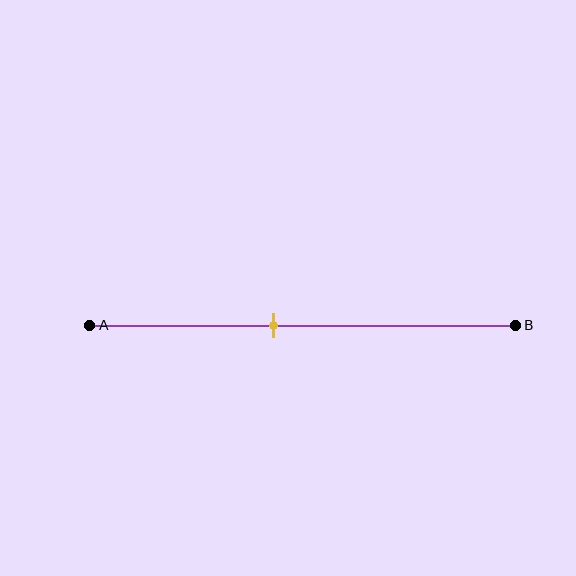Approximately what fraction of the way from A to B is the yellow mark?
The yellow mark is approximately 45% of the way from A to B.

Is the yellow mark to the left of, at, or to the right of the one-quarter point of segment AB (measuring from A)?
The yellow mark is to the right of the one-quarter point of segment AB.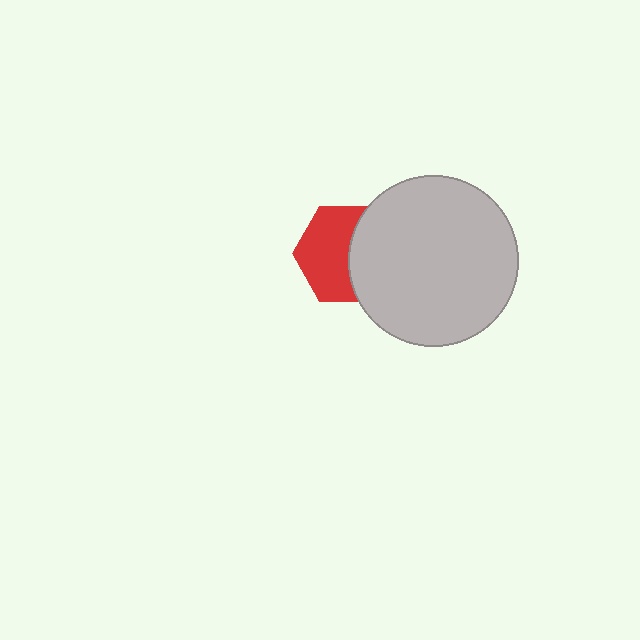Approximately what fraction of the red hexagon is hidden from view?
Roughly 43% of the red hexagon is hidden behind the light gray circle.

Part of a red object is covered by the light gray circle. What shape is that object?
It is a hexagon.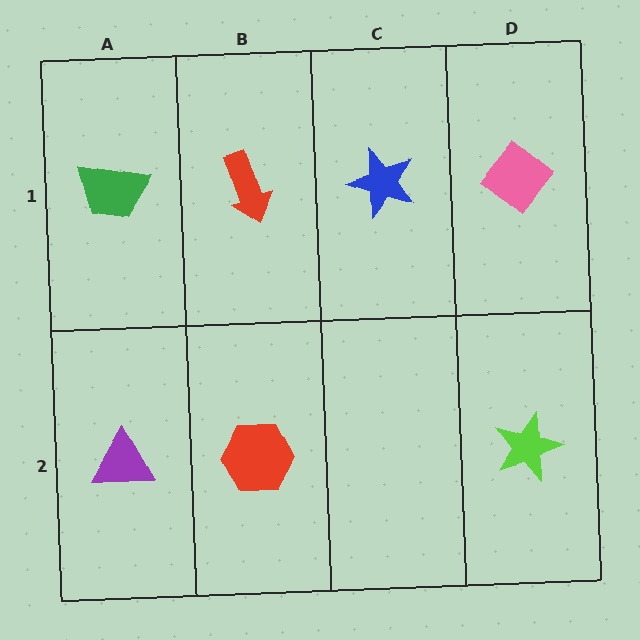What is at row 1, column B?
A red arrow.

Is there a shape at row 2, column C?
No, that cell is empty.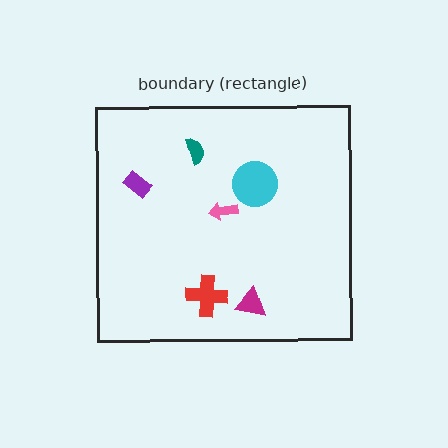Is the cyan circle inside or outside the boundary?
Inside.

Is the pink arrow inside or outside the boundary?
Inside.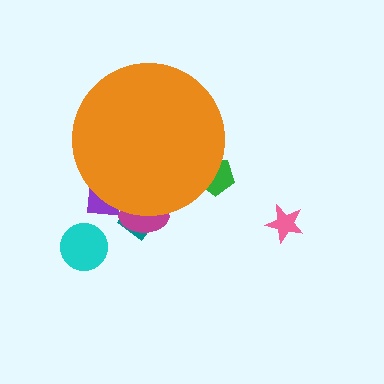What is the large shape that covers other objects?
An orange circle.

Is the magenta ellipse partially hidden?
Yes, the magenta ellipse is partially hidden behind the orange circle.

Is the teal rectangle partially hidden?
Yes, the teal rectangle is partially hidden behind the orange circle.